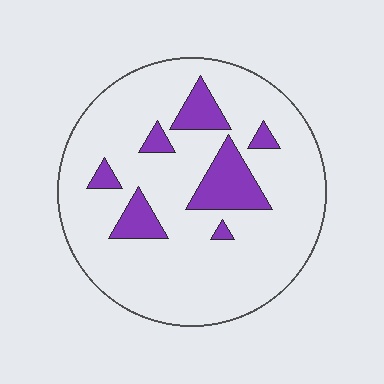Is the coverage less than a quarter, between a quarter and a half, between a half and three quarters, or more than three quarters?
Less than a quarter.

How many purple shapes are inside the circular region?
7.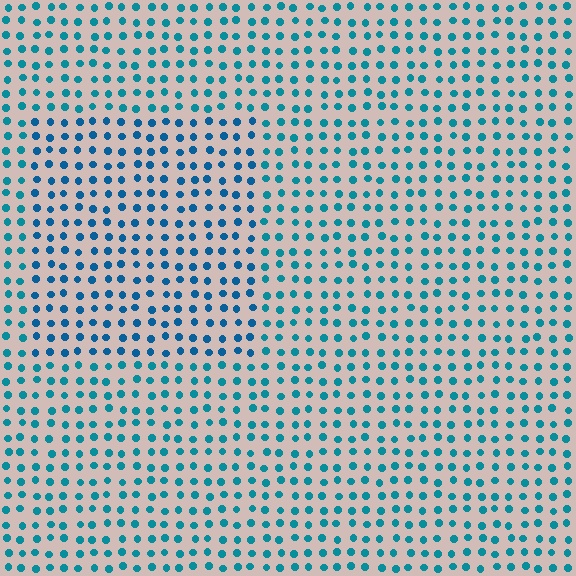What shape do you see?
I see a rectangle.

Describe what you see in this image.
The image is filled with small teal elements in a uniform arrangement. A rectangle-shaped region is visible where the elements are tinted to a slightly different hue, forming a subtle color boundary.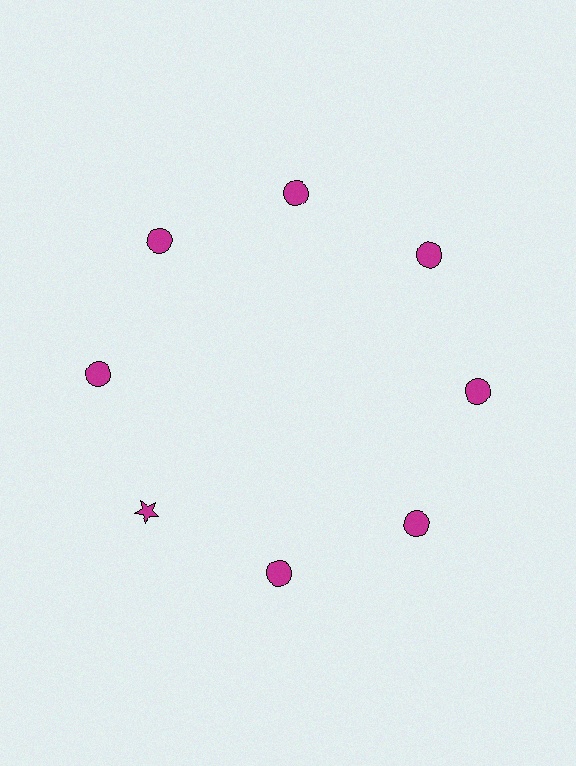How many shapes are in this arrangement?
There are 8 shapes arranged in a ring pattern.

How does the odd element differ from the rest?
It has a different shape: star instead of circle.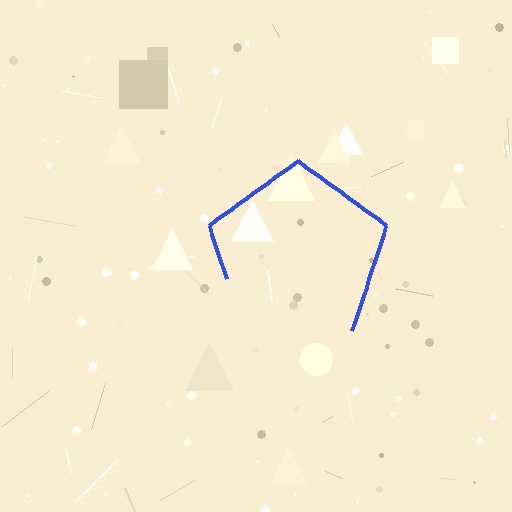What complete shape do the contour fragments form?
The contour fragments form a pentagon.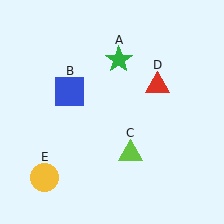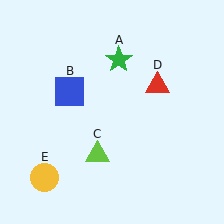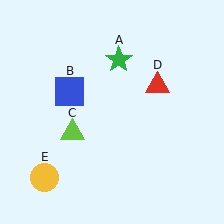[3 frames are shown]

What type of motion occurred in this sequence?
The lime triangle (object C) rotated clockwise around the center of the scene.